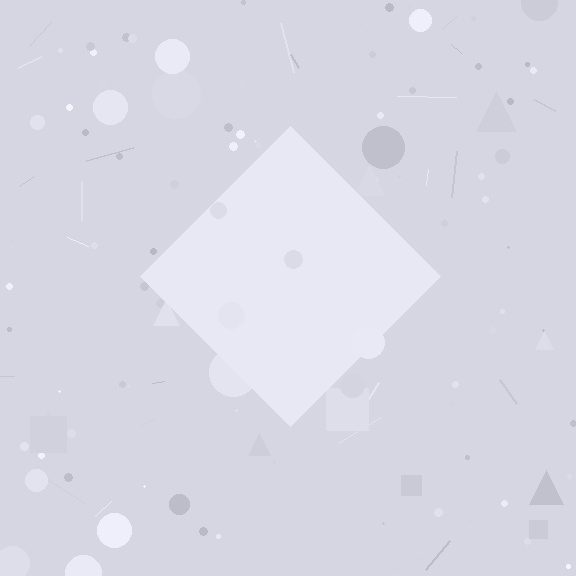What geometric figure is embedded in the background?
A diamond is embedded in the background.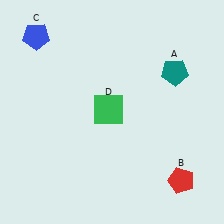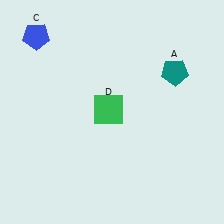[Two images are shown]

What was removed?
The red pentagon (B) was removed in Image 2.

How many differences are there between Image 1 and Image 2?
There is 1 difference between the two images.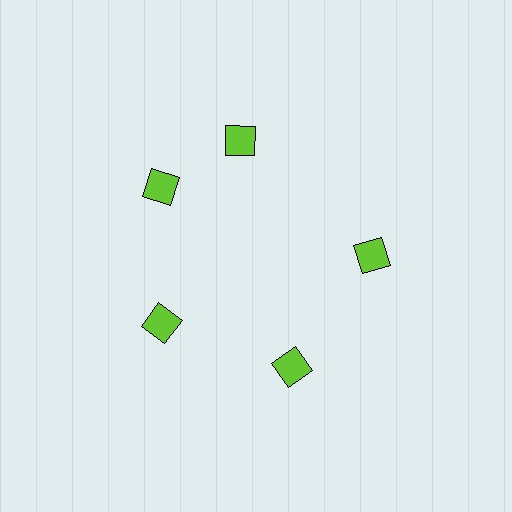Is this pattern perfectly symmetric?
No. The 5 lime squares are arranged in a ring, but one element near the 1 o'clock position is rotated out of alignment along the ring, breaking the 5-fold rotational symmetry.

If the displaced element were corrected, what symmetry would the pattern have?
It would have 5-fold rotational symmetry — the pattern would map onto itself every 72 degrees.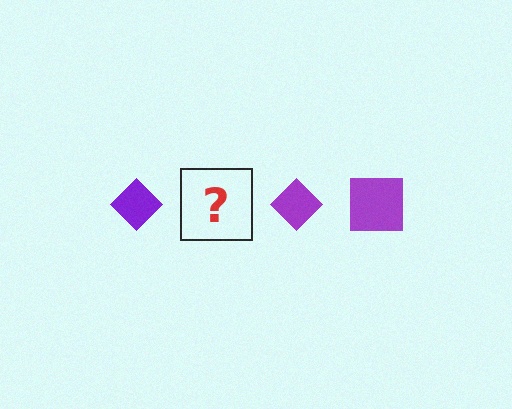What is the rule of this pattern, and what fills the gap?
The rule is that the pattern cycles through diamond, square shapes in purple. The gap should be filled with a purple square.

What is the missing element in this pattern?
The missing element is a purple square.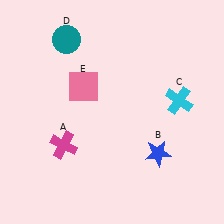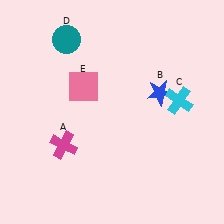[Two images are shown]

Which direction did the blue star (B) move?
The blue star (B) moved up.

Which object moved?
The blue star (B) moved up.